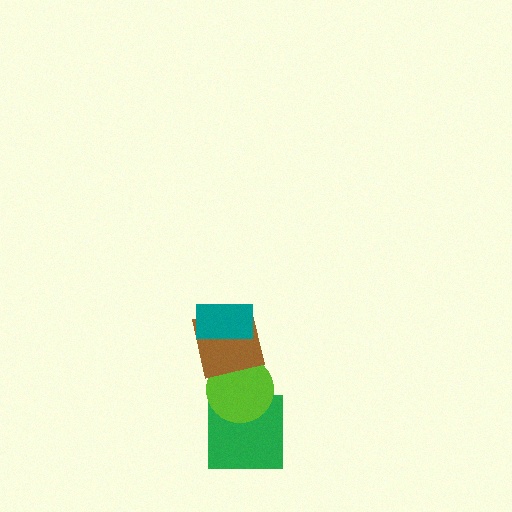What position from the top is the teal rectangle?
The teal rectangle is 1st from the top.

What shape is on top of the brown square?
The teal rectangle is on top of the brown square.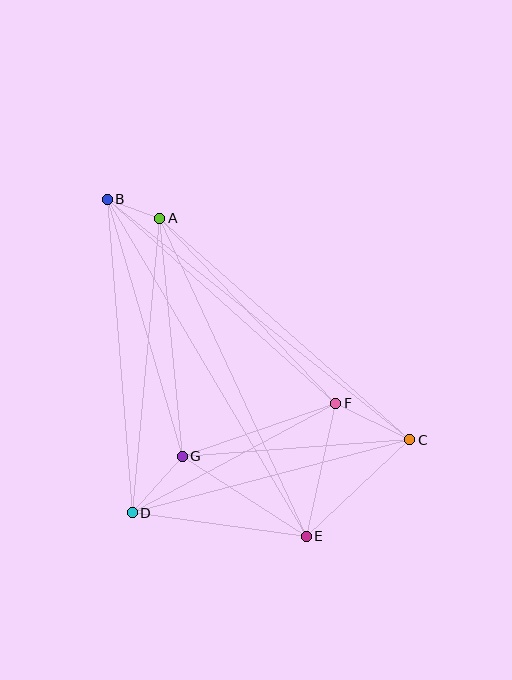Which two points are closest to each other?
Points A and B are closest to each other.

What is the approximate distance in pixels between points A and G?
The distance between A and G is approximately 239 pixels.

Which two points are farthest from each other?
Points B and E are farthest from each other.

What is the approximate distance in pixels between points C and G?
The distance between C and G is approximately 228 pixels.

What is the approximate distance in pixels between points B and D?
The distance between B and D is approximately 314 pixels.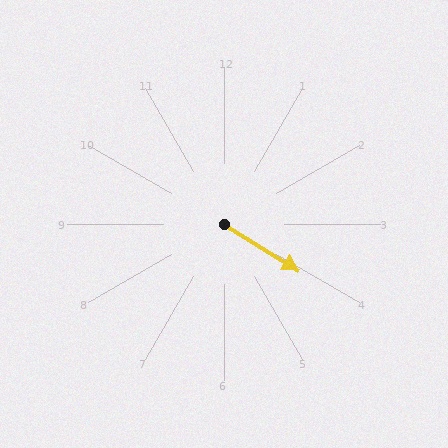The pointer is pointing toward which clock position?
Roughly 4 o'clock.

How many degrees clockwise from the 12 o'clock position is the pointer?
Approximately 122 degrees.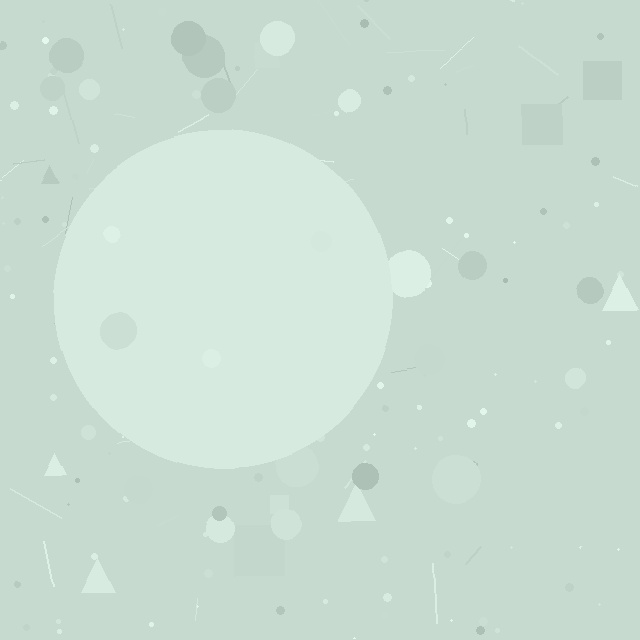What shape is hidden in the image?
A circle is hidden in the image.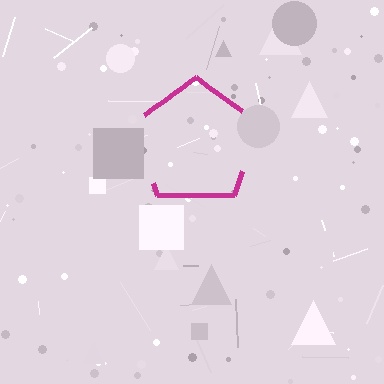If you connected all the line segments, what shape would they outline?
They would outline a pentagon.